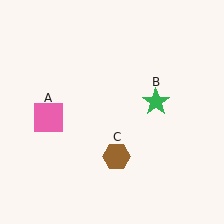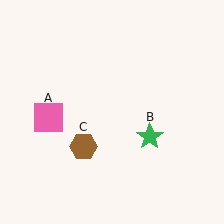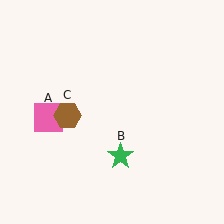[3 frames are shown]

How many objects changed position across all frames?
2 objects changed position: green star (object B), brown hexagon (object C).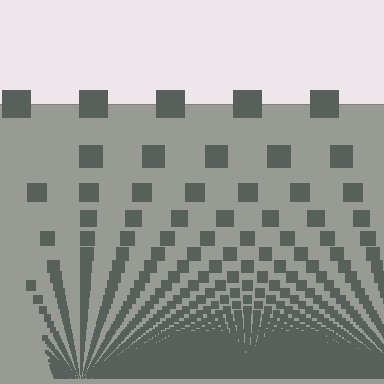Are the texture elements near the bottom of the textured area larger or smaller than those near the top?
Smaller. The gradient is inverted — elements near the bottom are smaller and denser.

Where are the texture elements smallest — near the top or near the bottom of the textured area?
Near the bottom.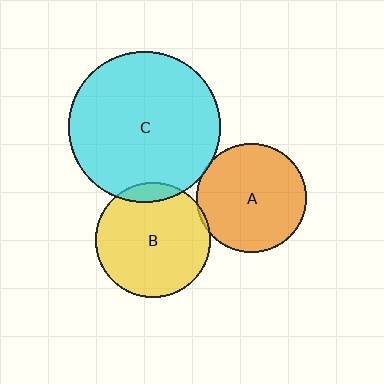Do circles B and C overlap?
Yes.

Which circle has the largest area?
Circle C (cyan).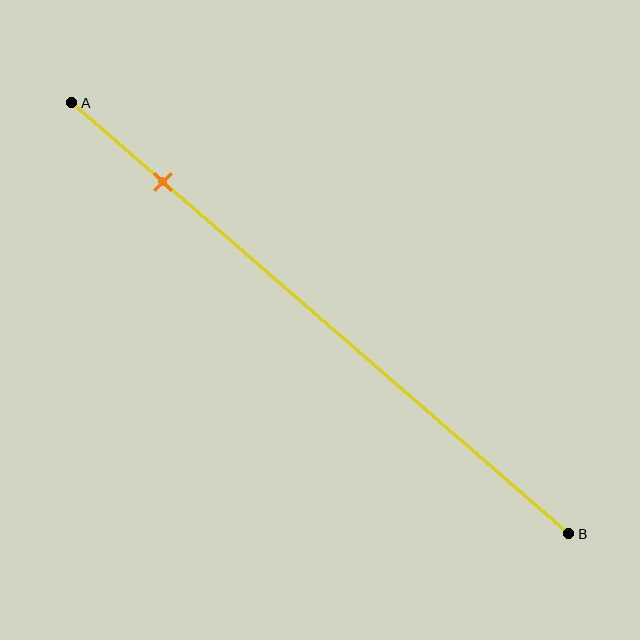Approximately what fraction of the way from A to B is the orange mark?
The orange mark is approximately 20% of the way from A to B.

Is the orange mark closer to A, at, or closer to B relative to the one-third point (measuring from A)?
The orange mark is closer to point A than the one-third point of segment AB.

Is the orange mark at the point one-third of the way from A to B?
No, the mark is at about 20% from A, not at the 33% one-third point.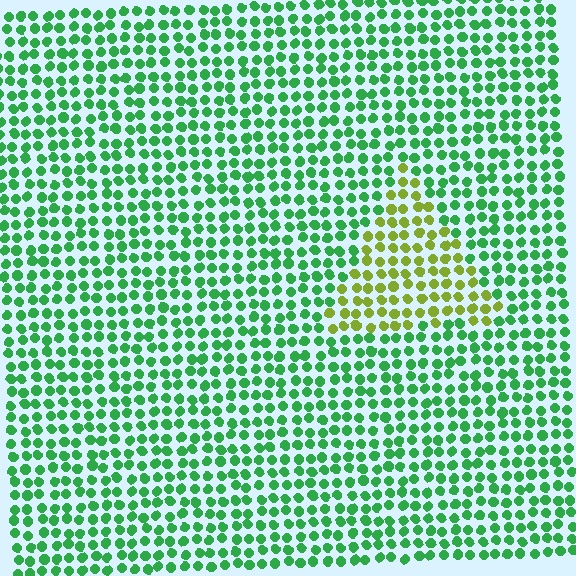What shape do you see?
I see a triangle.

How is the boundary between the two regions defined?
The boundary is defined purely by a slight shift in hue (about 52 degrees). Spacing, size, and orientation are identical on both sides.